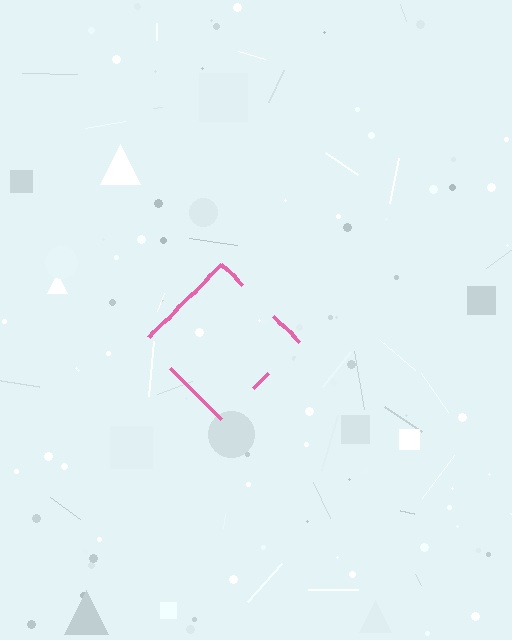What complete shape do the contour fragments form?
The contour fragments form a diamond.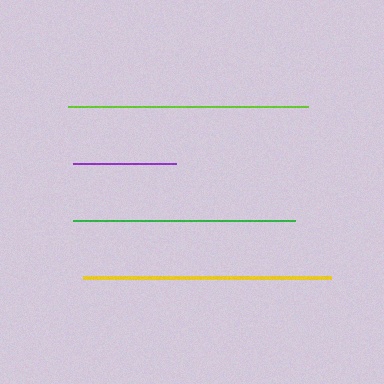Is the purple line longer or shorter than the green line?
The green line is longer than the purple line.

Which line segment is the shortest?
The purple line is the shortest at approximately 103 pixels.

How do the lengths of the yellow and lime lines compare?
The yellow and lime lines are approximately the same length.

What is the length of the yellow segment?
The yellow segment is approximately 248 pixels long.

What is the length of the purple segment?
The purple segment is approximately 103 pixels long.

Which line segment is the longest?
The yellow line is the longest at approximately 248 pixels.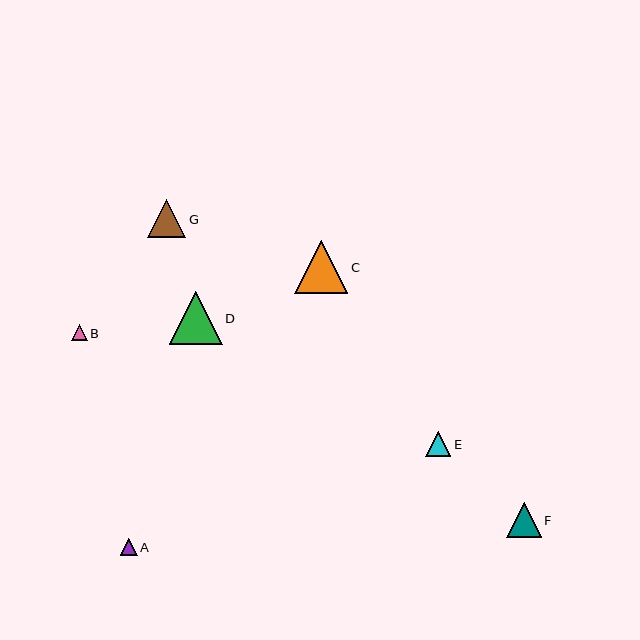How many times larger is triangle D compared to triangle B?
Triangle D is approximately 3.3 times the size of triangle B.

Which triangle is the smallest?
Triangle B is the smallest with a size of approximately 16 pixels.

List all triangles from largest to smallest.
From largest to smallest: C, D, G, F, E, A, B.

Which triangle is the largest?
Triangle C is the largest with a size of approximately 53 pixels.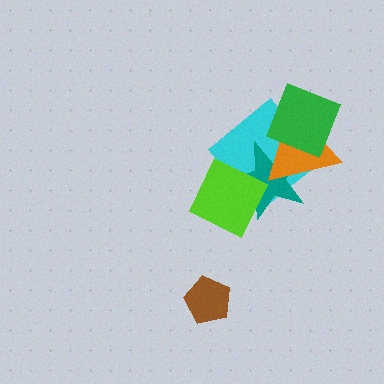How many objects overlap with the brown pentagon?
0 objects overlap with the brown pentagon.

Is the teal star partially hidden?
Yes, it is partially covered by another shape.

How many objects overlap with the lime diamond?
2 objects overlap with the lime diamond.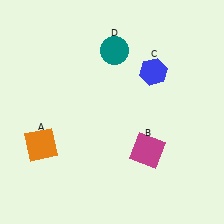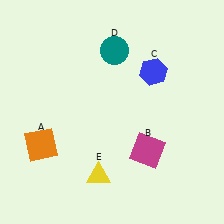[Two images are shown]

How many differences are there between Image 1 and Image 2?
There is 1 difference between the two images.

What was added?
A yellow triangle (E) was added in Image 2.